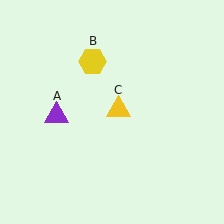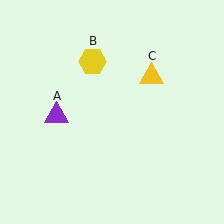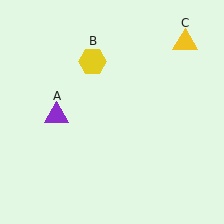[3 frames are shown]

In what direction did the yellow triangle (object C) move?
The yellow triangle (object C) moved up and to the right.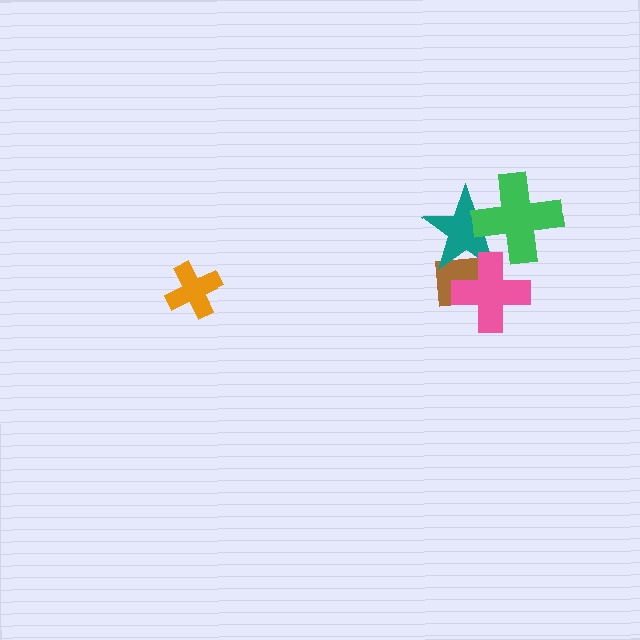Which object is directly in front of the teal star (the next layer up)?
The pink cross is directly in front of the teal star.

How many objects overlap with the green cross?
1 object overlaps with the green cross.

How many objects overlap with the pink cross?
2 objects overlap with the pink cross.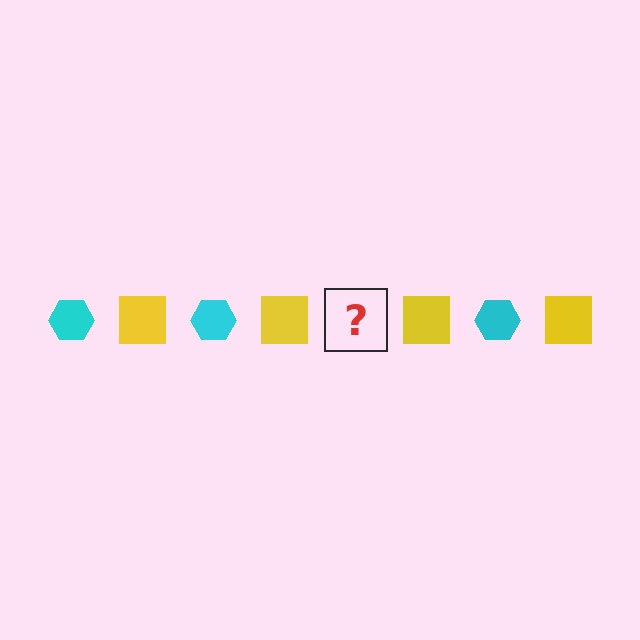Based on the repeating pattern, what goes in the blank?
The blank should be a cyan hexagon.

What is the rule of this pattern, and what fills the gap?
The rule is that the pattern alternates between cyan hexagon and yellow square. The gap should be filled with a cyan hexagon.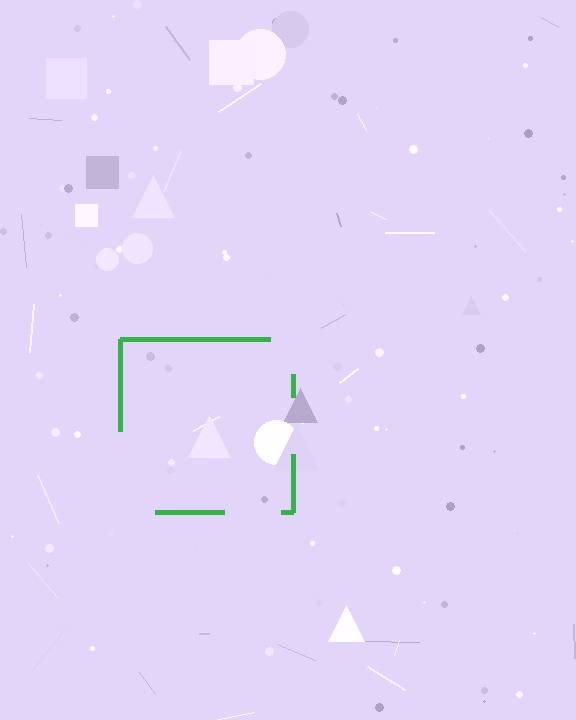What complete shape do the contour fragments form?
The contour fragments form a square.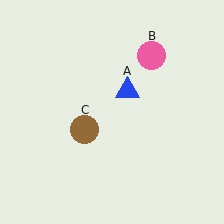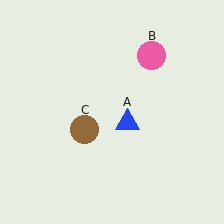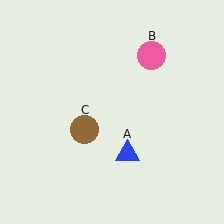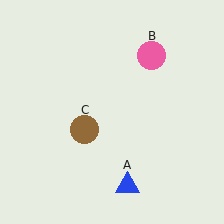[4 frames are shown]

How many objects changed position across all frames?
1 object changed position: blue triangle (object A).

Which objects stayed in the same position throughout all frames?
Pink circle (object B) and brown circle (object C) remained stationary.